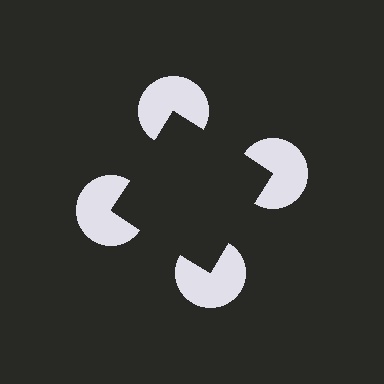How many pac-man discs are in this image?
There are 4 — one at each vertex of the illusory square.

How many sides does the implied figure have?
4 sides.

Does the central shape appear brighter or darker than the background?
It typically appears slightly darker than the background, even though no actual brightness change is drawn.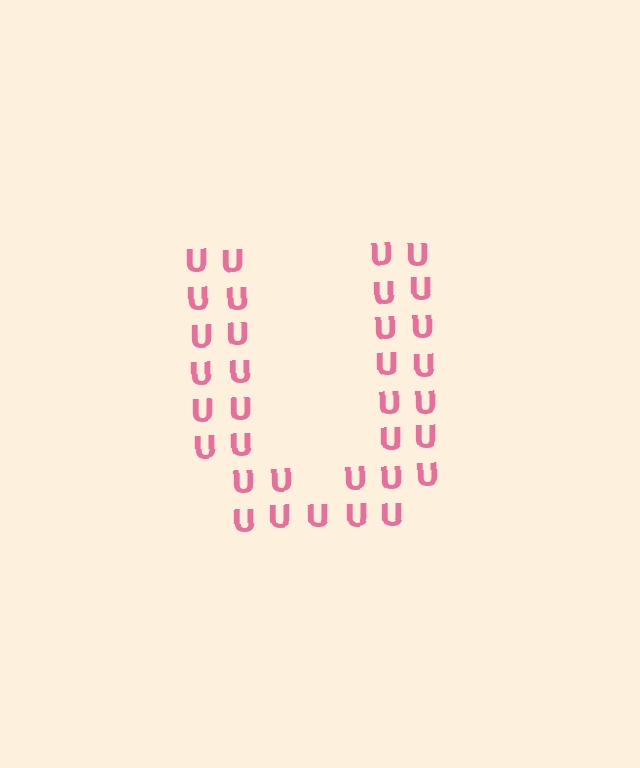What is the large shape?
The large shape is the letter U.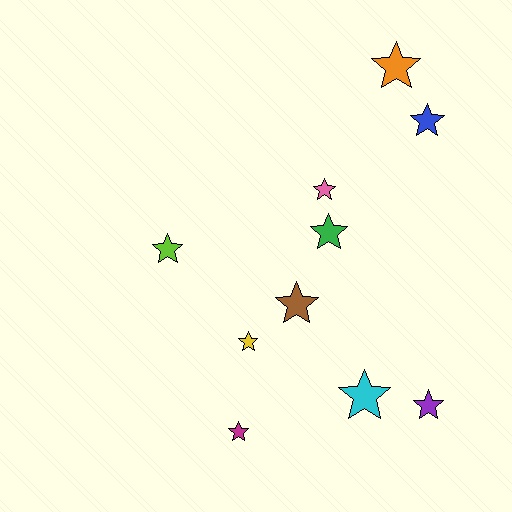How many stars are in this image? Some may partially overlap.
There are 10 stars.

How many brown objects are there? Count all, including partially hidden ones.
There is 1 brown object.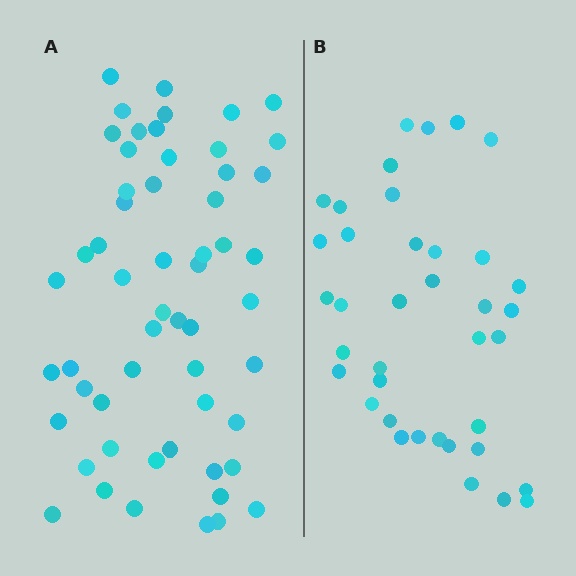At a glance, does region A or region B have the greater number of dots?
Region A (the left region) has more dots.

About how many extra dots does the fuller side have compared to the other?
Region A has approximately 20 more dots than region B.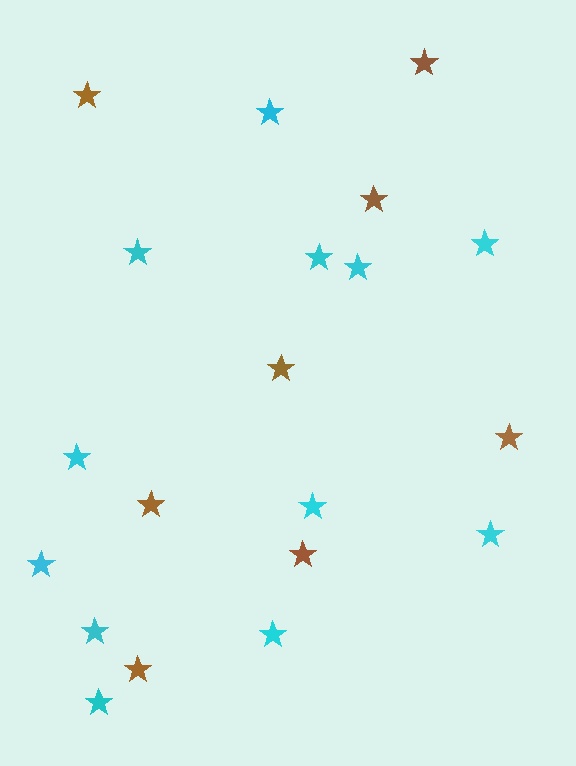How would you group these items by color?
There are 2 groups: one group of cyan stars (12) and one group of brown stars (8).